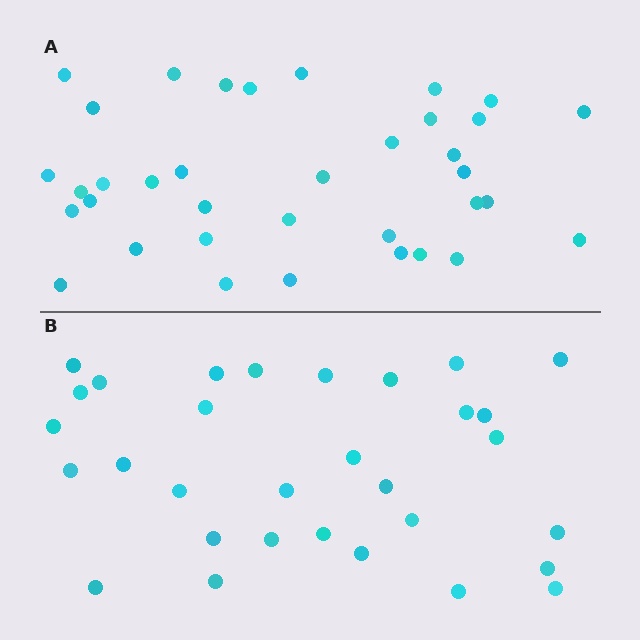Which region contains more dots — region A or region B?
Region A (the top region) has more dots.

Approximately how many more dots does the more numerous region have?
Region A has about 5 more dots than region B.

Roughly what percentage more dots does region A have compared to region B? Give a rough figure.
About 15% more.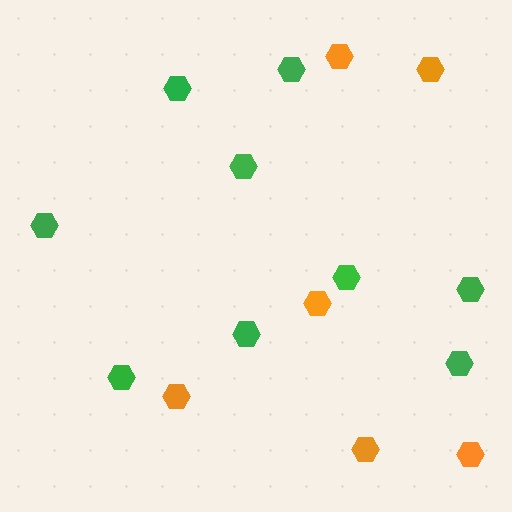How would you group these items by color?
There are 2 groups: one group of orange hexagons (6) and one group of green hexagons (9).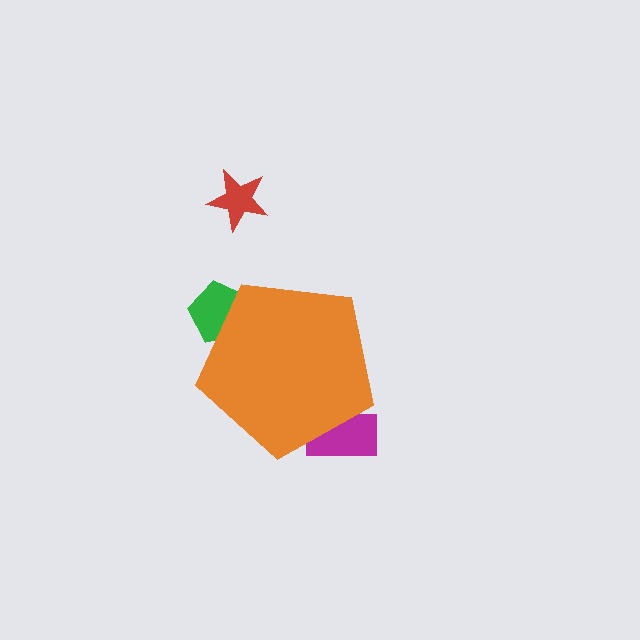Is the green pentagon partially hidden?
Yes, the green pentagon is partially hidden behind the orange pentagon.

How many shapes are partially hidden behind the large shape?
2 shapes are partially hidden.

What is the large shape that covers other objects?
An orange pentagon.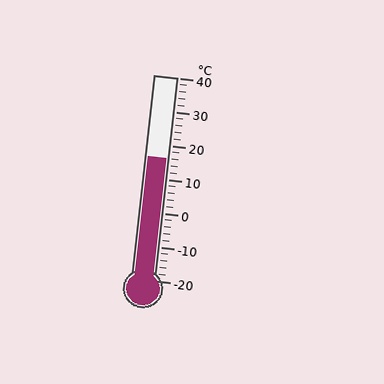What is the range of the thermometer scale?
The thermometer scale ranges from -20°C to 40°C.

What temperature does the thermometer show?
The thermometer shows approximately 16°C.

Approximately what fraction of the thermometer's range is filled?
The thermometer is filled to approximately 60% of its range.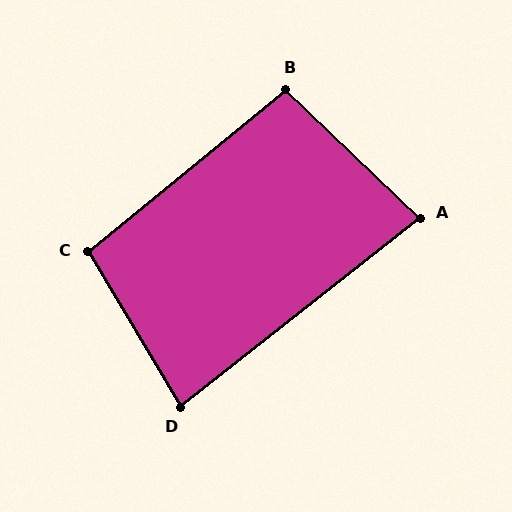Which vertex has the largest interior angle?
C, at approximately 98 degrees.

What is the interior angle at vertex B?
Approximately 97 degrees (obtuse).